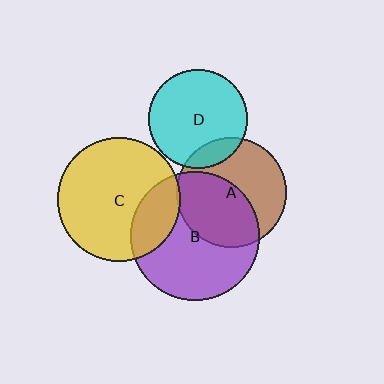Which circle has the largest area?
Circle B (purple).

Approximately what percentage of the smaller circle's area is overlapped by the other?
Approximately 15%.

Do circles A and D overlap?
Yes.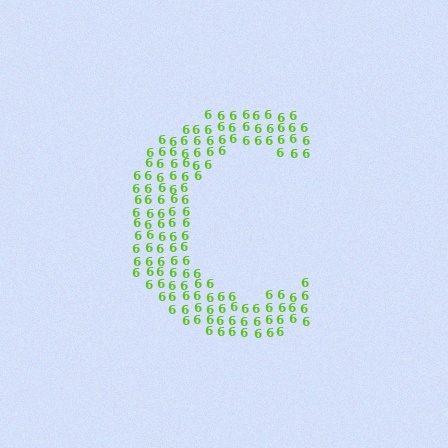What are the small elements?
The small elements are digit 6's.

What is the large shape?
The large shape is the letter C.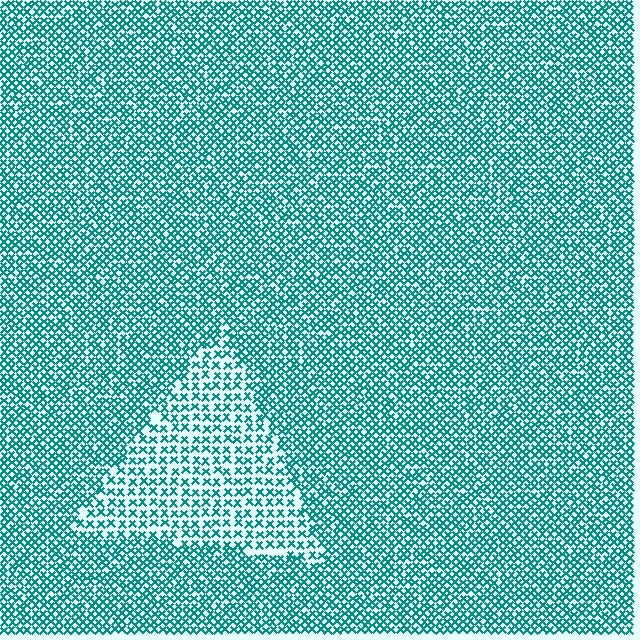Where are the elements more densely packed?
The elements are more densely packed outside the triangle boundary.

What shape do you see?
I see a triangle.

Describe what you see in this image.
The image contains small teal elements arranged at two different densities. A triangle-shaped region is visible where the elements are less densely packed than the surrounding area.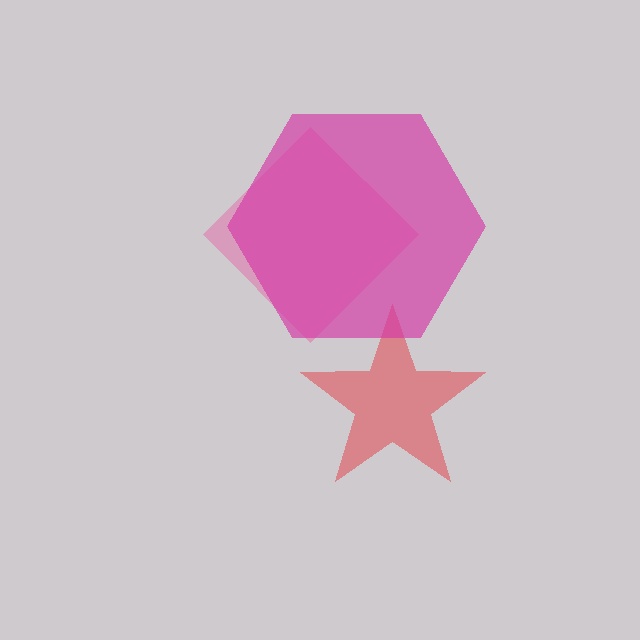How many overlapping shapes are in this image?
There are 3 overlapping shapes in the image.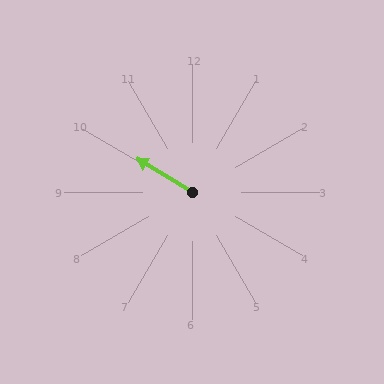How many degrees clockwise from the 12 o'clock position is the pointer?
Approximately 301 degrees.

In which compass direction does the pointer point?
Northwest.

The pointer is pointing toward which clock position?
Roughly 10 o'clock.